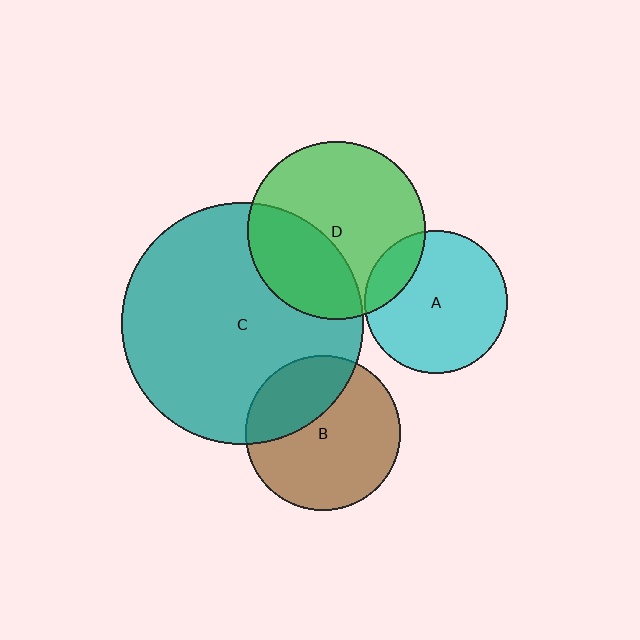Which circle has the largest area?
Circle C (teal).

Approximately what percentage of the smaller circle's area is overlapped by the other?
Approximately 35%.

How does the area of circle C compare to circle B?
Approximately 2.5 times.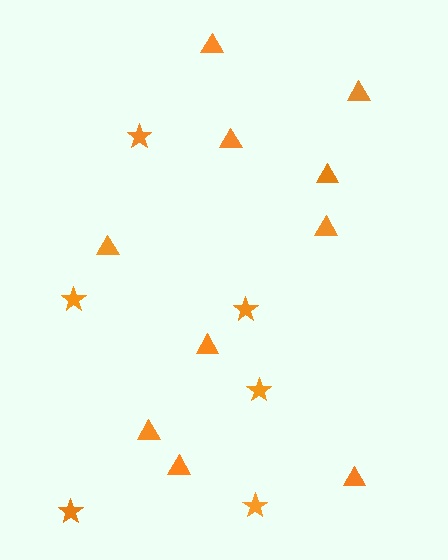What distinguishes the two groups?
There are 2 groups: one group of triangles (10) and one group of stars (6).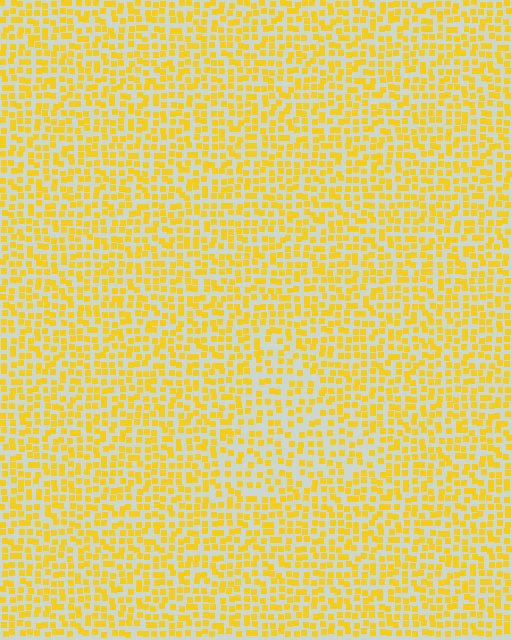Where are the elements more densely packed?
The elements are more densely packed outside the triangle boundary.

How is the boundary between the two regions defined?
The boundary is defined by a change in element density (approximately 1.5x ratio). All elements are the same color, size, and shape.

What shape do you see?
I see a triangle.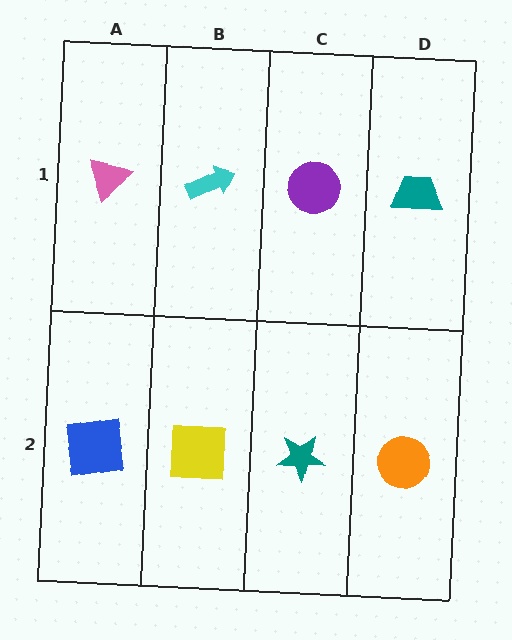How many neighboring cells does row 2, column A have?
2.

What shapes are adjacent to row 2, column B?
A cyan arrow (row 1, column B), a blue square (row 2, column A), a teal star (row 2, column C).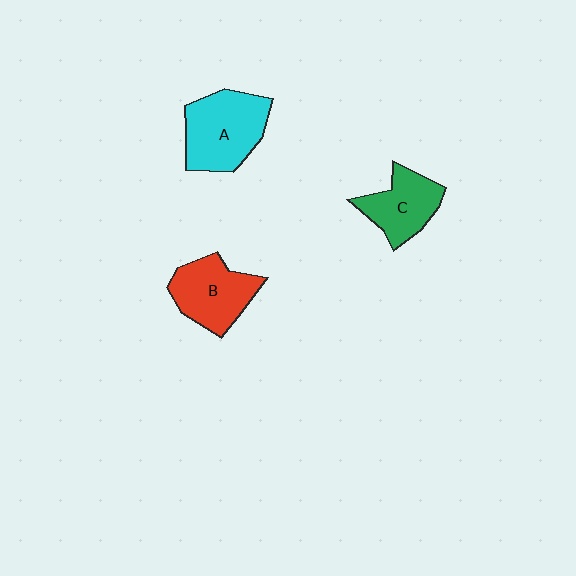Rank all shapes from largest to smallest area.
From largest to smallest: A (cyan), B (red), C (green).